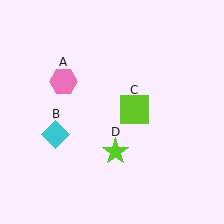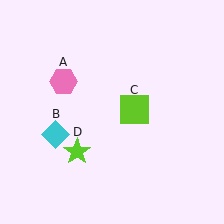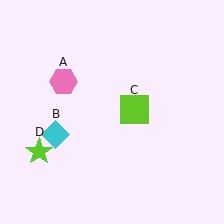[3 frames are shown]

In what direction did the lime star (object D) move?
The lime star (object D) moved left.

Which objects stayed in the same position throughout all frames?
Pink hexagon (object A) and cyan diamond (object B) and lime square (object C) remained stationary.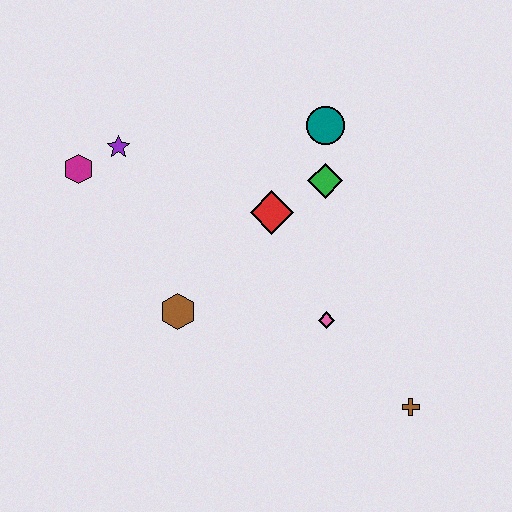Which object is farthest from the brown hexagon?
The brown cross is farthest from the brown hexagon.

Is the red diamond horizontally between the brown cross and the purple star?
Yes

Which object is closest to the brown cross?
The pink diamond is closest to the brown cross.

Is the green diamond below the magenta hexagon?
Yes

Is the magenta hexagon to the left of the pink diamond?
Yes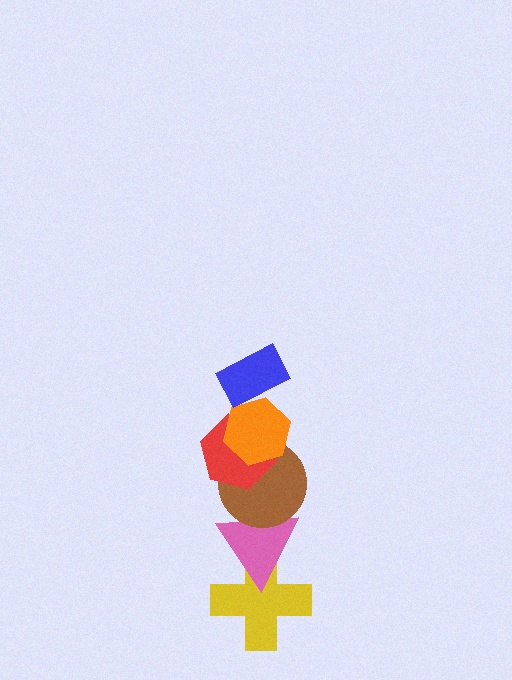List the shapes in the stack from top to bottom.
From top to bottom: the blue rectangle, the orange hexagon, the red hexagon, the brown circle, the pink triangle, the yellow cross.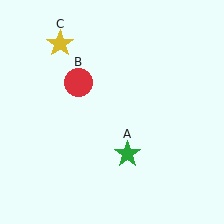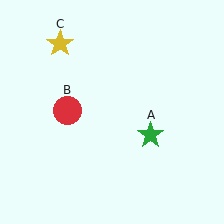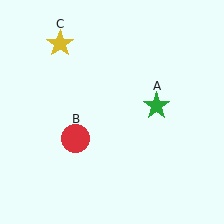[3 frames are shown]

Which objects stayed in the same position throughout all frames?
Yellow star (object C) remained stationary.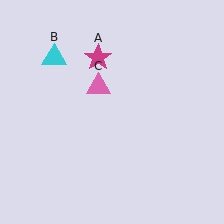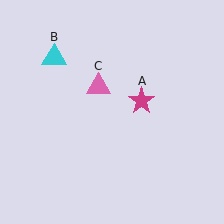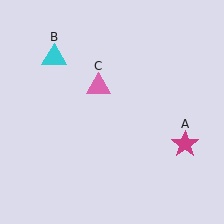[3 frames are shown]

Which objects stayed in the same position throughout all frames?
Cyan triangle (object B) and pink triangle (object C) remained stationary.